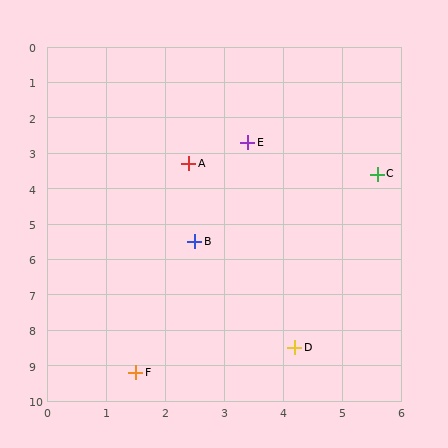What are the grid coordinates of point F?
Point F is at approximately (1.5, 9.2).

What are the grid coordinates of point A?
Point A is at approximately (2.4, 3.3).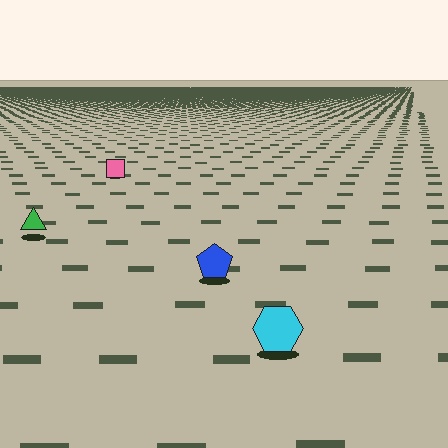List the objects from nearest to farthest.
From nearest to farthest: the cyan hexagon, the blue pentagon, the green triangle, the pink square.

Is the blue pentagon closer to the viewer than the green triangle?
Yes. The blue pentagon is closer — you can tell from the texture gradient: the ground texture is coarser near it.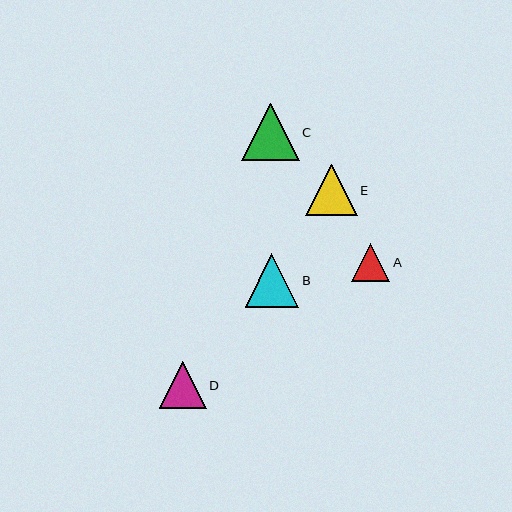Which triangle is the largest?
Triangle C is the largest with a size of approximately 58 pixels.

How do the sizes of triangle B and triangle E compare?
Triangle B and triangle E are approximately the same size.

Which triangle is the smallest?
Triangle A is the smallest with a size of approximately 38 pixels.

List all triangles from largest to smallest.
From largest to smallest: C, B, E, D, A.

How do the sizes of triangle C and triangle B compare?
Triangle C and triangle B are approximately the same size.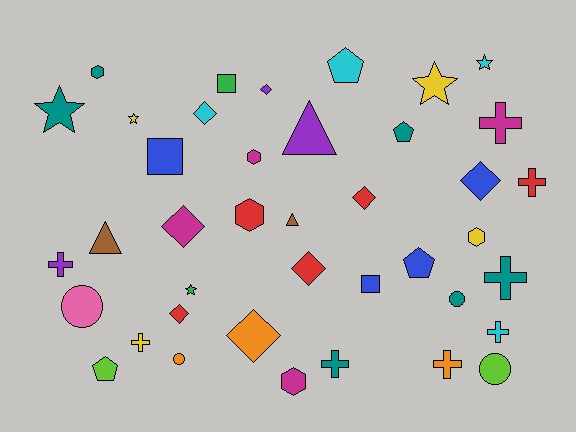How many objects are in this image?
There are 40 objects.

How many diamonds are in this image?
There are 8 diamonds.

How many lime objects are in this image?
There are 2 lime objects.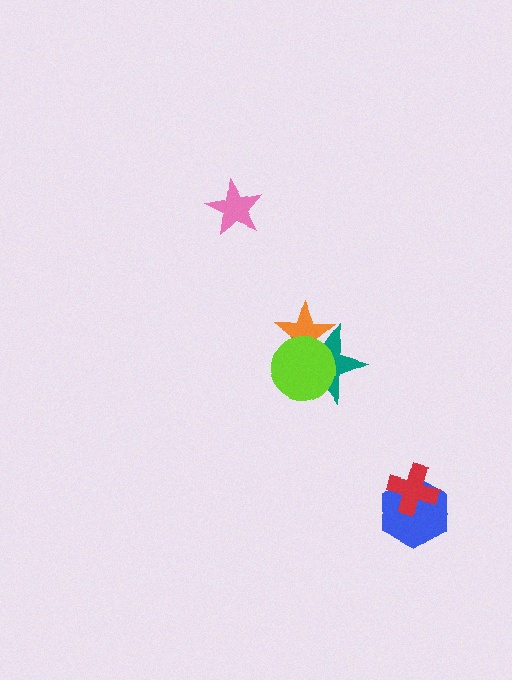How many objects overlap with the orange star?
2 objects overlap with the orange star.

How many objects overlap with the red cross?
1 object overlaps with the red cross.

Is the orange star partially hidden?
Yes, it is partially covered by another shape.